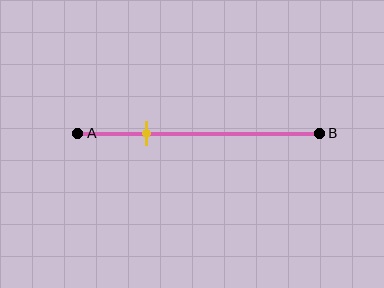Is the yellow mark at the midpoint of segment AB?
No, the mark is at about 30% from A, not at the 50% midpoint.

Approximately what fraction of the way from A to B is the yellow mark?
The yellow mark is approximately 30% of the way from A to B.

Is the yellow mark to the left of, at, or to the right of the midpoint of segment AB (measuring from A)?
The yellow mark is to the left of the midpoint of segment AB.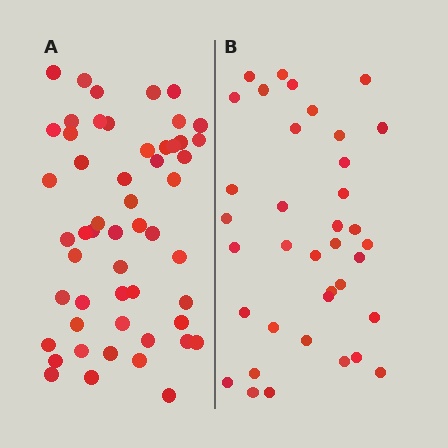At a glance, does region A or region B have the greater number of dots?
Region A (the left region) has more dots.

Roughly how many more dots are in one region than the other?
Region A has approximately 15 more dots than region B.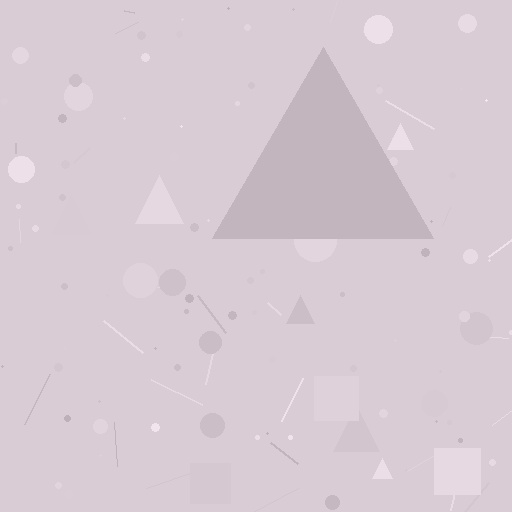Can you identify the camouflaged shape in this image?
The camouflaged shape is a triangle.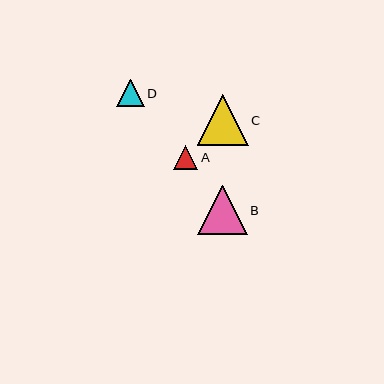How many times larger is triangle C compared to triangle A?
Triangle C is approximately 2.1 times the size of triangle A.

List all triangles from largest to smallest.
From largest to smallest: C, B, D, A.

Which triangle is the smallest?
Triangle A is the smallest with a size of approximately 24 pixels.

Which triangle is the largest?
Triangle C is the largest with a size of approximately 51 pixels.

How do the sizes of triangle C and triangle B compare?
Triangle C and triangle B are approximately the same size.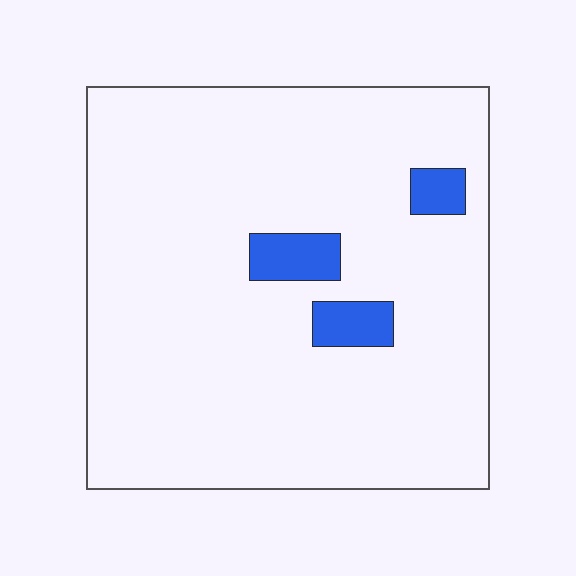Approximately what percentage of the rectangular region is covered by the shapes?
Approximately 5%.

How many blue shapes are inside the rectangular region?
3.